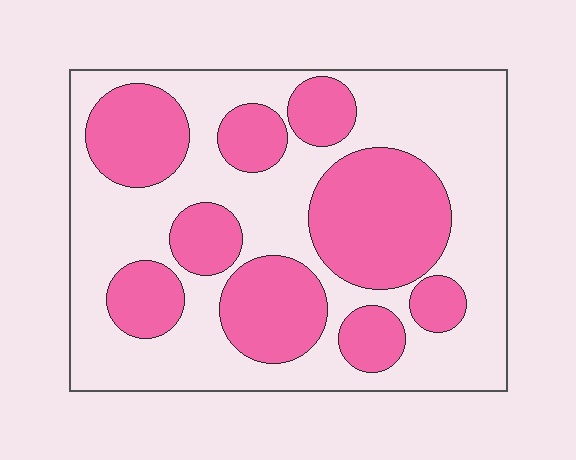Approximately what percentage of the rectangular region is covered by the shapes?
Approximately 40%.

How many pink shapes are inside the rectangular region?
9.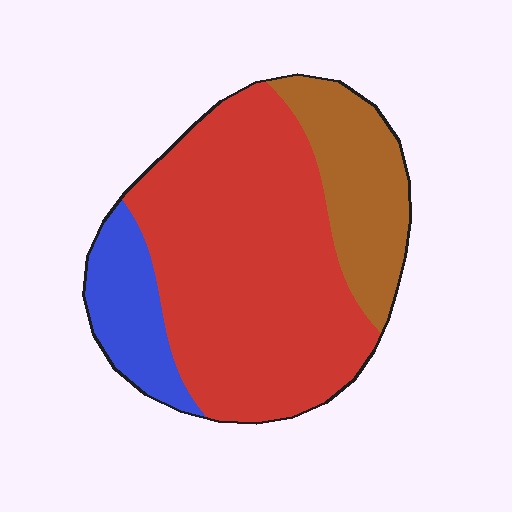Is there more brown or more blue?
Brown.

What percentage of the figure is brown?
Brown takes up between a sixth and a third of the figure.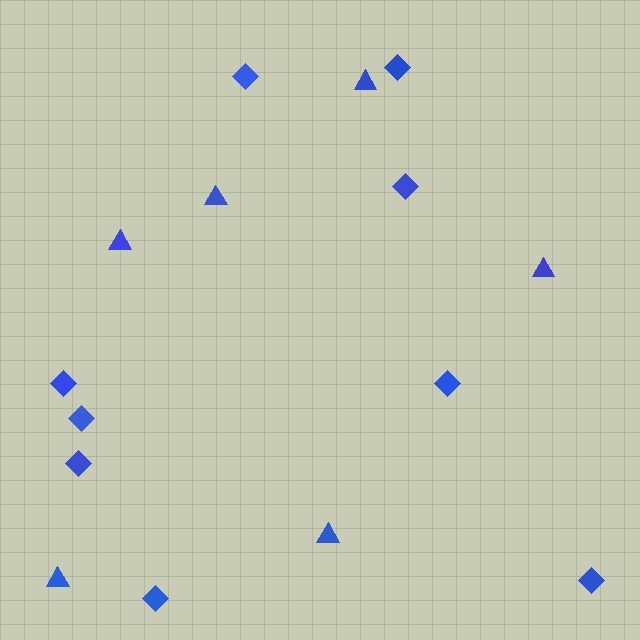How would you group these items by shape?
There are 2 groups: one group of diamonds (9) and one group of triangles (6).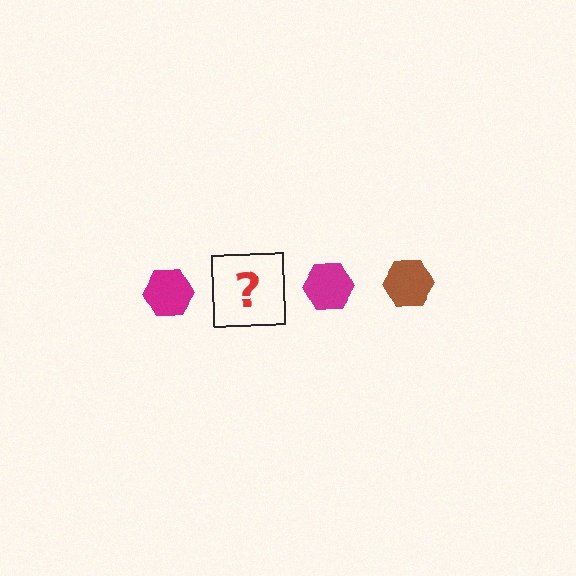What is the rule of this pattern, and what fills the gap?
The rule is that the pattern cycles through magenta, brown hexagons. The gap should be filled with a brown hexagon.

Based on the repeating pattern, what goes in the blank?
The blank should be a brown hexagon.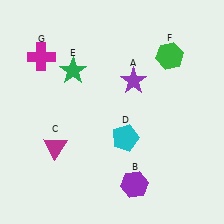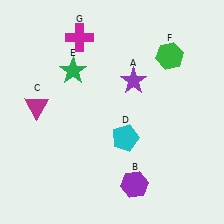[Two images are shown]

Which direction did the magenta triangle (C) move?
The magenta triangle (C) moved up.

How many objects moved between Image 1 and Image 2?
2 objects moved between the two images.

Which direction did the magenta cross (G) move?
The magenta cross (G) moved right.